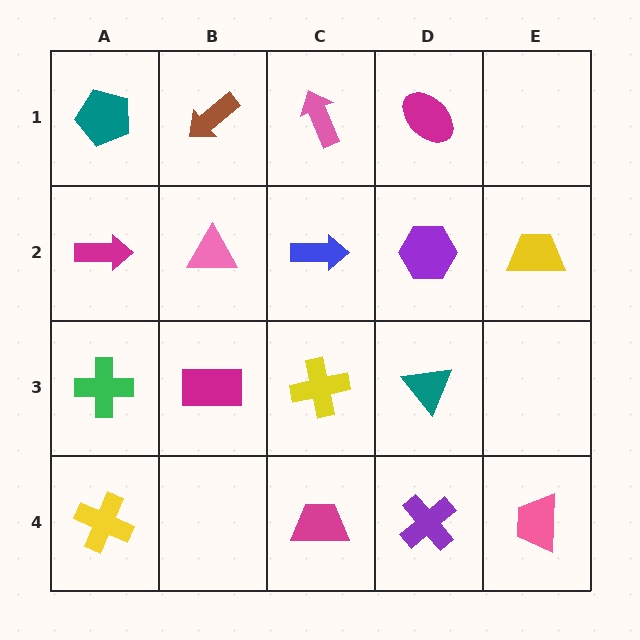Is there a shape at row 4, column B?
No, that cell is empty.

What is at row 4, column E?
A pink trapezoid.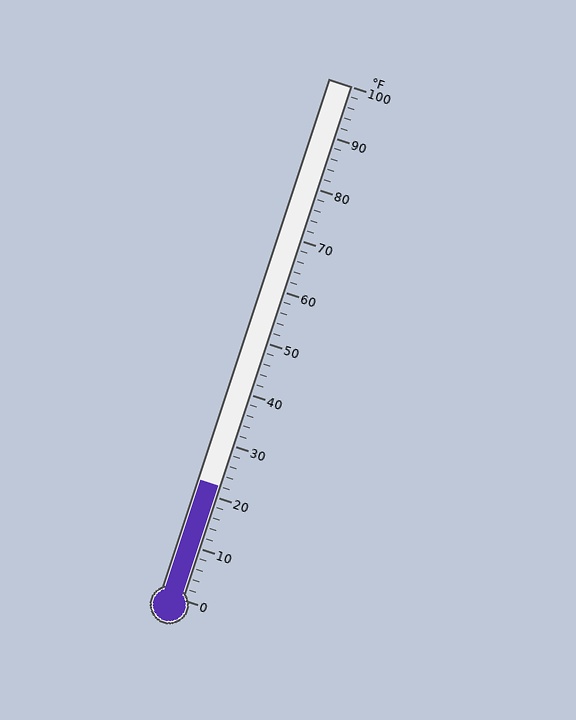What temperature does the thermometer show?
The thermometer shows approximately 22°F.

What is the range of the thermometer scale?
The thermometer scale ranges from 0°F to 100°F.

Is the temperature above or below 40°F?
The temperature is below 40°F.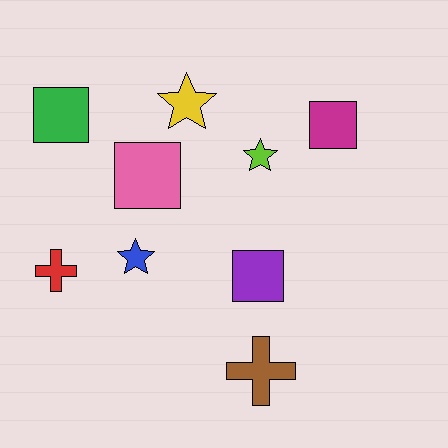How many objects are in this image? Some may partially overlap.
There are 9 objects.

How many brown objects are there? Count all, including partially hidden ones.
There is 1 brown object.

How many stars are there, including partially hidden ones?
There are 3 stars.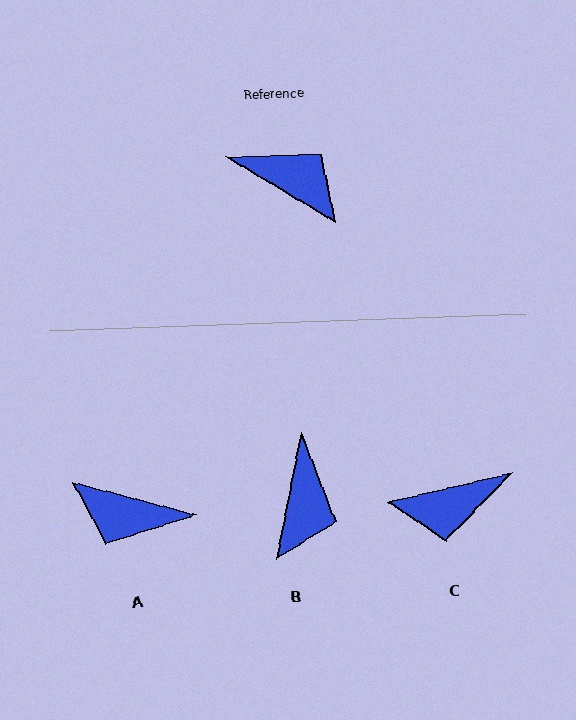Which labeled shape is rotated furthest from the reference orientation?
A, about 164 degrees away.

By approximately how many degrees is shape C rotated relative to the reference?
Approximately 136 degrees clockwise.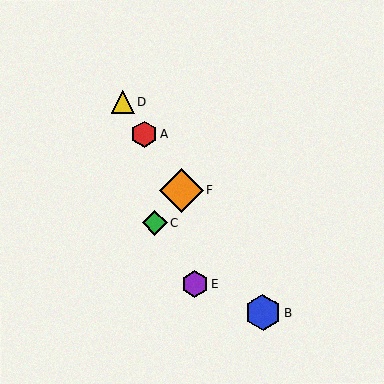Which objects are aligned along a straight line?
Objects A, B, D, F are aligned along a straight line.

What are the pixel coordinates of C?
Object C is at (155, 223).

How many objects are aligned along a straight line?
4 objects (A, B, D, F) are aligned along a straight line.